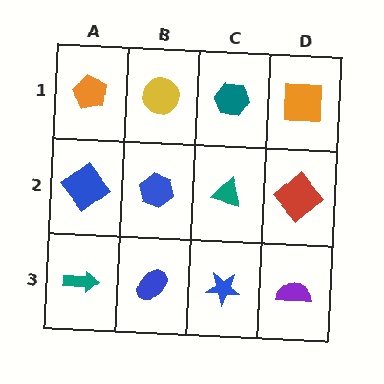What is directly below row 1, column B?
A blue hexagon.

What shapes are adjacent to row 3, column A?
A blue diamond (row 2, column A), a blue ellipse (row 3, column B).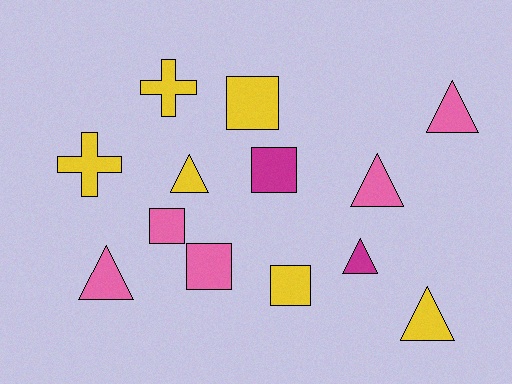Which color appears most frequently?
Yellow, with 6 objects.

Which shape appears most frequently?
Triangle, with 6 objects.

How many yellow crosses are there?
There are 2 yellow crosses.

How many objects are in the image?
There are 13 objects.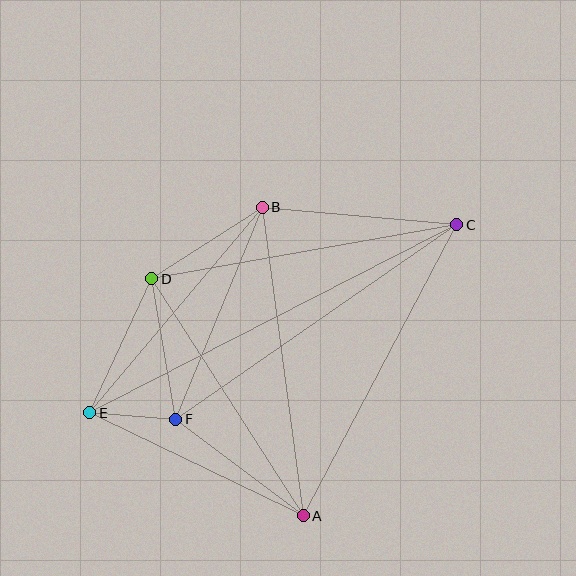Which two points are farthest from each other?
Points C and E are farthest from each other.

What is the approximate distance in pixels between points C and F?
The distance between C and F is approximately 342 pixels.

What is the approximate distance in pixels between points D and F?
The distance between D and F is approximately 142 pixels.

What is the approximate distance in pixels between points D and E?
The distance between D and E is approximately 148 pixels.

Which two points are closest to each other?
Points E and F are closest to each other.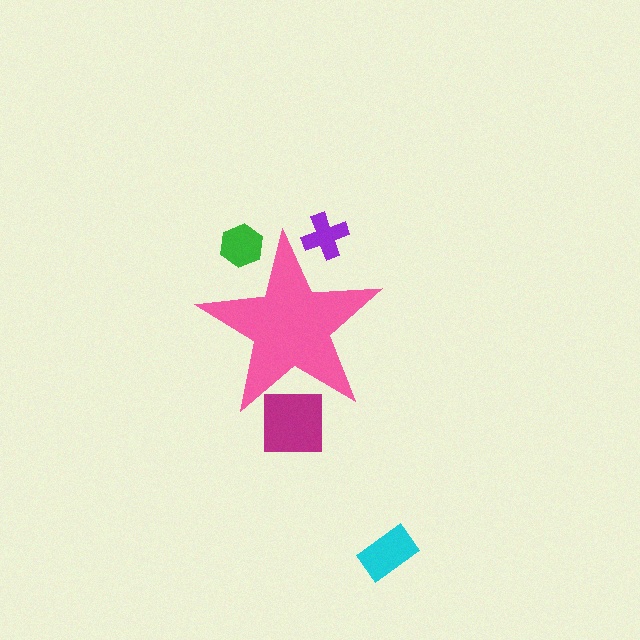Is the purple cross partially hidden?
Yes, the purple cross is partially hidden behind the pink star.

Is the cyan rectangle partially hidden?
No, the cyan rectangle is fully visible.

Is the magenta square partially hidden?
Yes, the magenta square is partially hidden behind the pink star.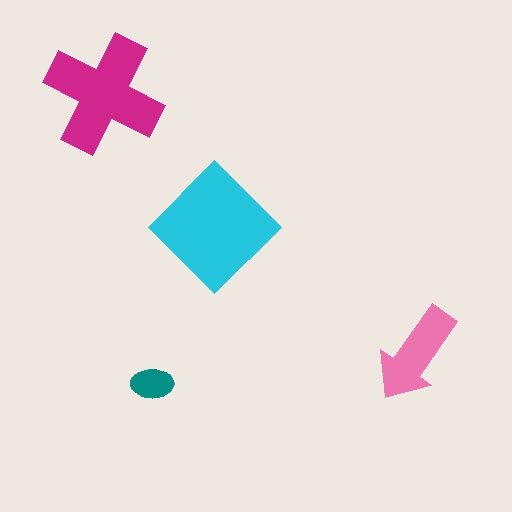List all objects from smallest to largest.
The teal ellipse, the pink arrow, the magenta cross, the cyan diamond.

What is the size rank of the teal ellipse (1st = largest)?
4th.